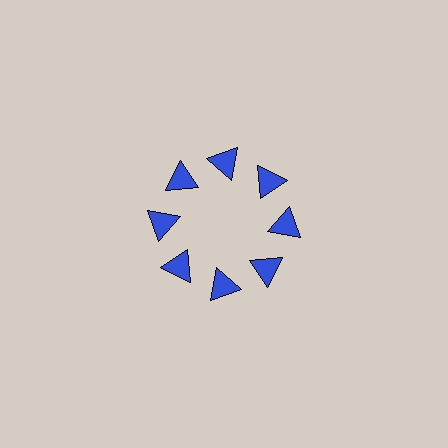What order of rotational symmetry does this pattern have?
This pattern has 8-fold rotational symmetry.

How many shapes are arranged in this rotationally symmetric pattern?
There are 8 shapes, arranged in 8 groups of 1.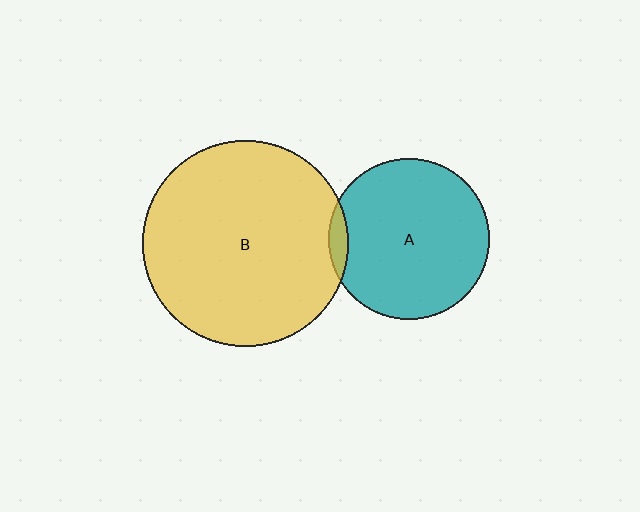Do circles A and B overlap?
Yes.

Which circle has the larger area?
Circle B (yellow).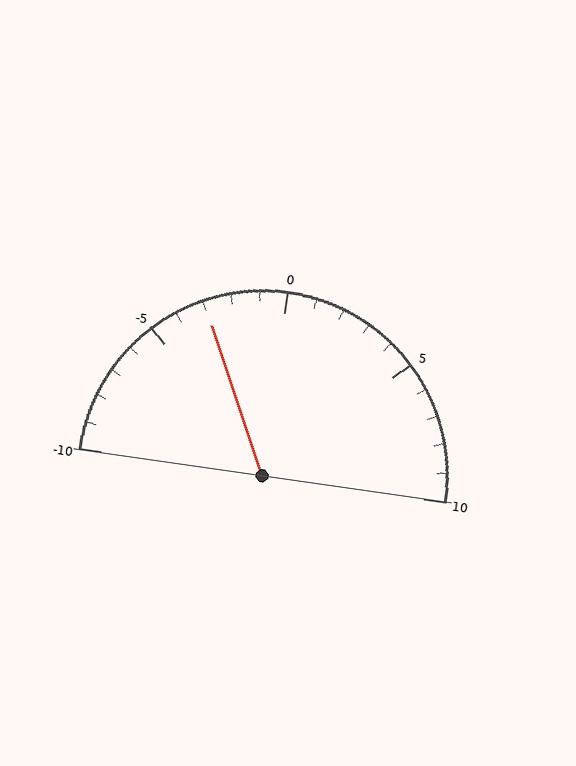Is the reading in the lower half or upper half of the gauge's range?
The reading is in the lower half of the range (-10 to 10).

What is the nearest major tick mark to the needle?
The nearest major tick mark is -5.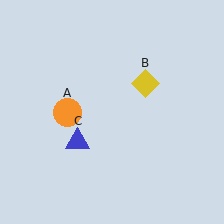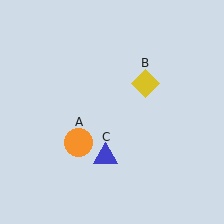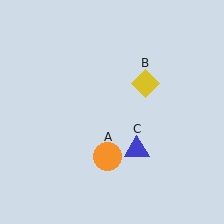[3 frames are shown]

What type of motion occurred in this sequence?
The orange circle (object A), blue triangle (object C) rotated counterclockwise around the center of the scene.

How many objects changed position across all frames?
2 objects changed position: orange circle (object A), blue triangle (object C).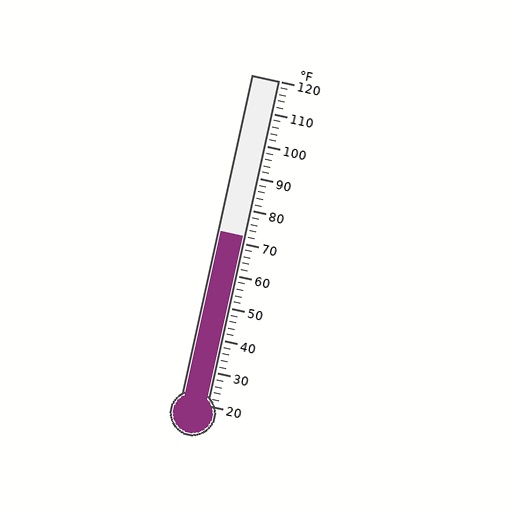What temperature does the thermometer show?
The thermometer shows approximately 72°F.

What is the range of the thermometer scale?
The thermometer scale ranges from 20°F to 120°F.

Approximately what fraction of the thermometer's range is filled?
The thermometer is filled to approximately 50% of its range.